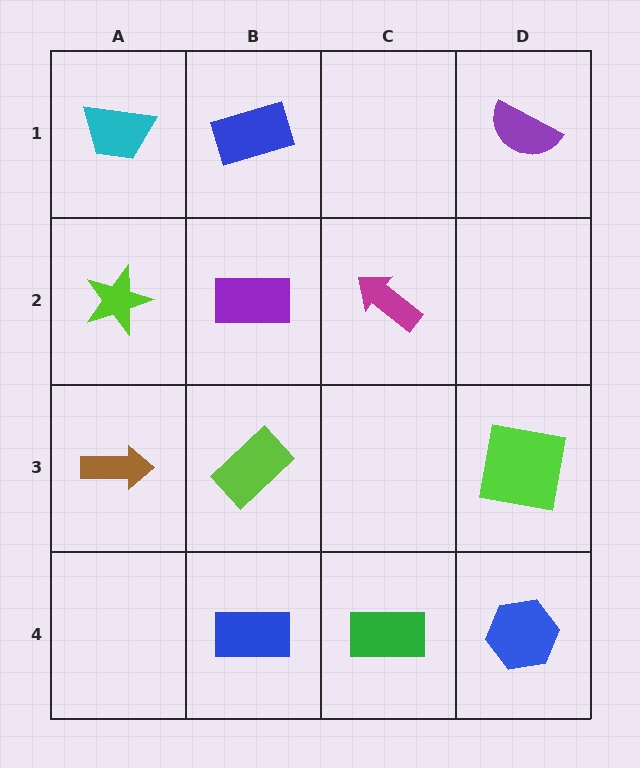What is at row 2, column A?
A lime star.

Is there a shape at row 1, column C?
No, that cell is empty.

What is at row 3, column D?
A lime square.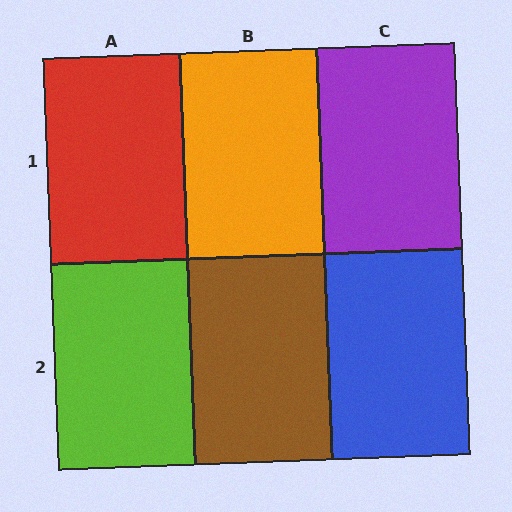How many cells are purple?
1 cell is purple.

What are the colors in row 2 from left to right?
Lime, brown, blue.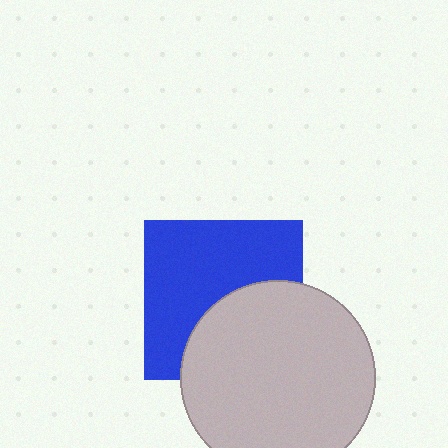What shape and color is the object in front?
The object in front is a light gray circle.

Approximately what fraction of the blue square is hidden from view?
Roughly 40% of the blue square is hidden behind the light gray circle.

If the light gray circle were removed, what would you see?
You would see the complete blue square.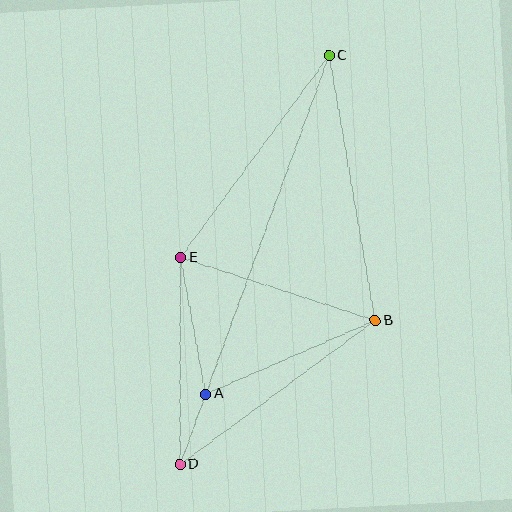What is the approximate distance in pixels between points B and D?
The distance between B and D is approximately 243 pixels.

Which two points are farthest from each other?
Points C and D are farthest from each other.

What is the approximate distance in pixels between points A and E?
The distance between A and E is approximately 138 pixels.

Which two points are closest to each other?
Points A and D are closest to each other.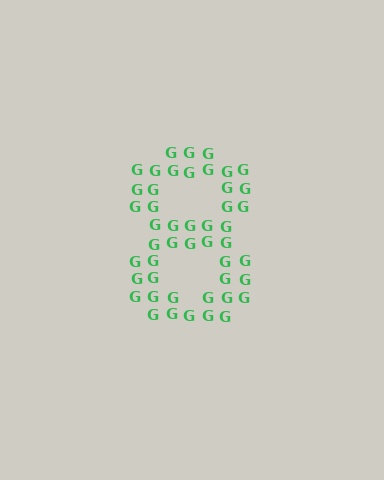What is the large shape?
The large shape is the digit 8.